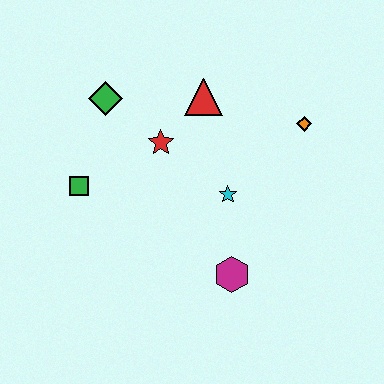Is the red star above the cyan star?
Yes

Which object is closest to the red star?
The red triangle is closest to the red star.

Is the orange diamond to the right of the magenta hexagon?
Yes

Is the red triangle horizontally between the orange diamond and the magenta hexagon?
No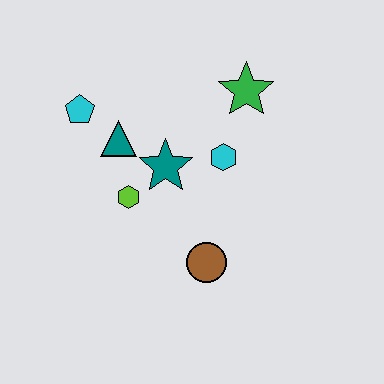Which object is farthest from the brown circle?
The cyan pentagon is farthest from the brown circle.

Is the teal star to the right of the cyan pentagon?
Yes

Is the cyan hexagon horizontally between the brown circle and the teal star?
No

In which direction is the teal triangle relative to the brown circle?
The teal triangle is above the brown circle.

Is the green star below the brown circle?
No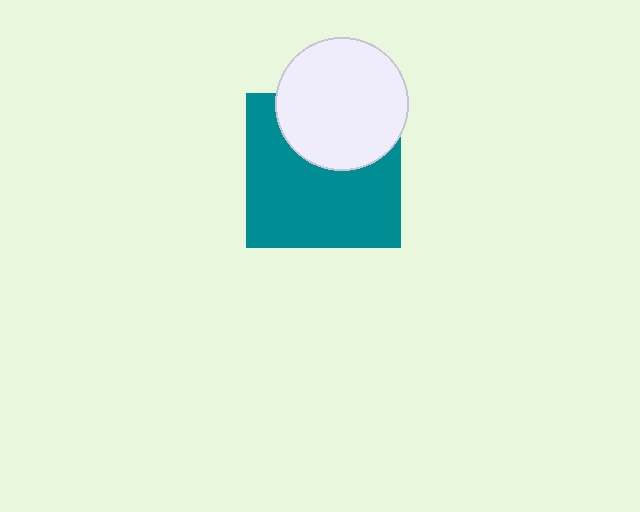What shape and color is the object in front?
The object in front is a white circle.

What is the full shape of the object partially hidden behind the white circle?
The partially hidden object is a teal square.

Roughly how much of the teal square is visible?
Most of it is visible (roughly 66%).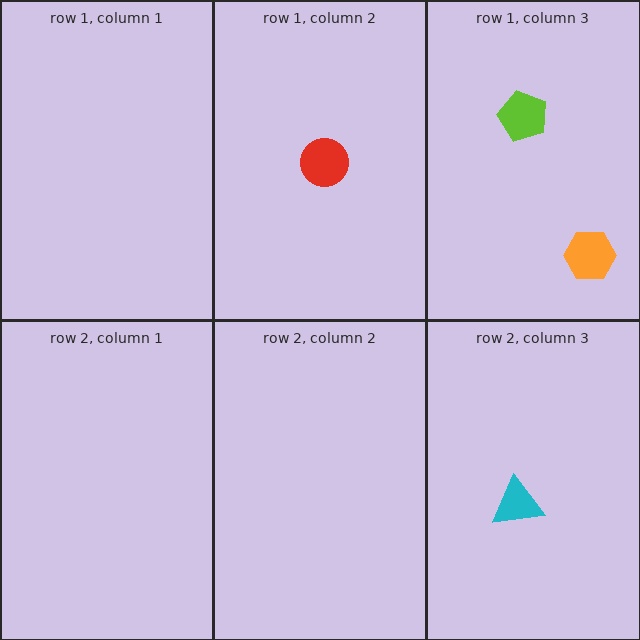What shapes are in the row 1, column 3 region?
The lime pentagon, the orange hexagon.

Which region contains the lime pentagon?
The row 1, column 3 region.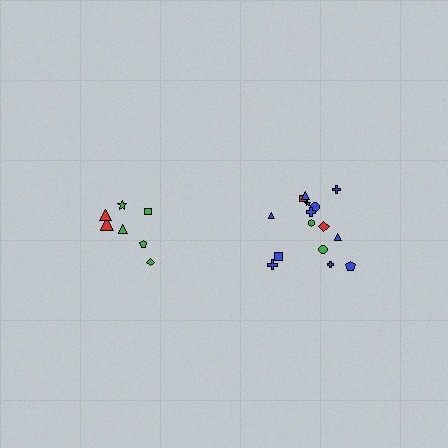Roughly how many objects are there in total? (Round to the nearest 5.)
Roughly 20 objects in total.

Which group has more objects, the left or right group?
The right group.